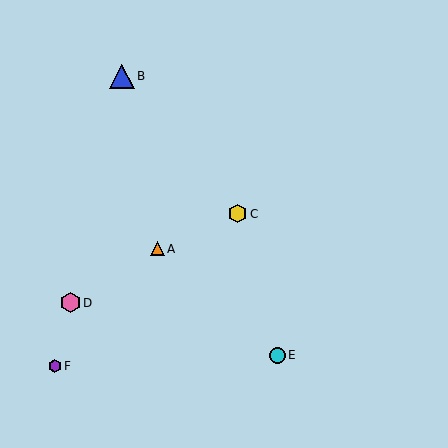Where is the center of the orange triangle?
The center of the orange triangle is at (157, 249).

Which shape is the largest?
The blue triangle (labeled B) is the largest.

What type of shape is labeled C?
Shape C is a yellow hexagon.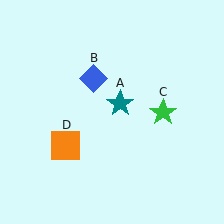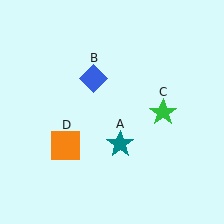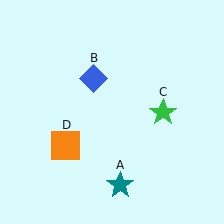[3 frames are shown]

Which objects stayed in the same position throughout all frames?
Blue diamond (object B) and green star (object C) and orange square (object D) remained stationary.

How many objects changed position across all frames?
1 object changed position: teal star (object A).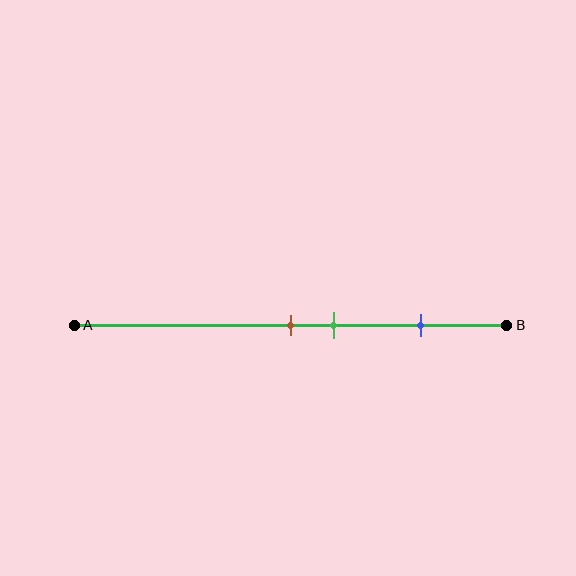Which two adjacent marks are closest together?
The brown and green marks are the closest adjacent pair.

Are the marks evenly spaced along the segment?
No, the marks are not evenly spaced.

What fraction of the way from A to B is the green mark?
The green mark is approximately 60% (0.6) of the way from A to B.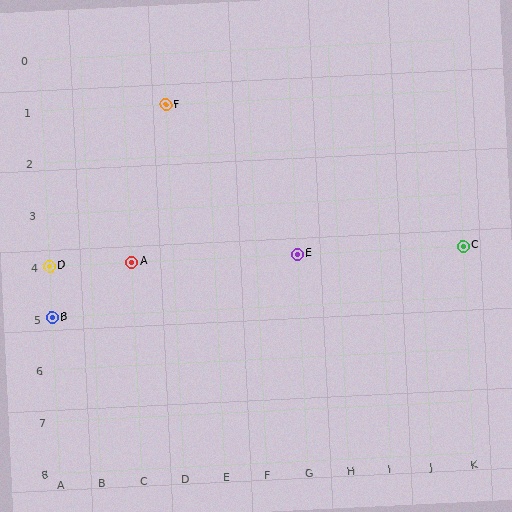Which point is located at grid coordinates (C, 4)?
Point A is at (C, 4).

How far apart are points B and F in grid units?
Points B and F are 3 columns and 4 rows apart (about 5.0 grid units diagonally).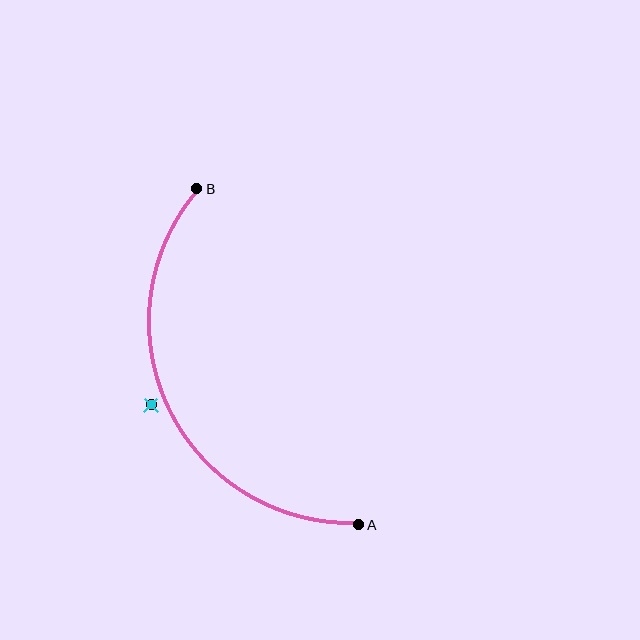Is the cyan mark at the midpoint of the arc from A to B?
No — the cyan mark does not lie on the arc at all. It sits slightly outside the curve.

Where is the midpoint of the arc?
The arc midpoint is the point on the curve farthest from the straight line joining A and B. It sits to the left of that line.